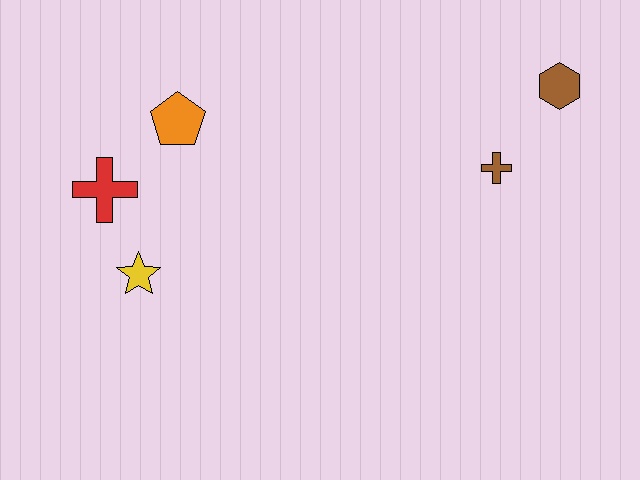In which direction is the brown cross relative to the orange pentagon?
The brown cross is to the right of the orange pentagon.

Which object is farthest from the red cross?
The brown hexagon is farthest from the red cross.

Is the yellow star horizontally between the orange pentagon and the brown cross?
No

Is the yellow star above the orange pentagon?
No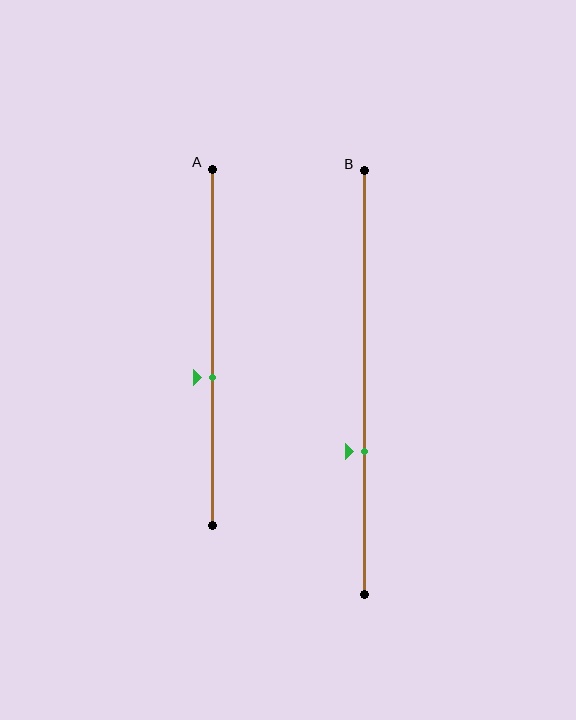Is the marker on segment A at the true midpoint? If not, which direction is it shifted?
No, the marker on segment A is shifted downward by about 9% of the segment length.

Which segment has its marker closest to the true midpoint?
Segment A has its marker closest to the true midpoint.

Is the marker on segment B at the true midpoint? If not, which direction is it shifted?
No, the marker on segment B is shifted downward by about 16% of the segment length.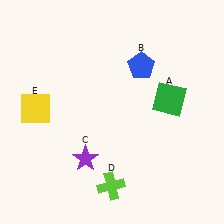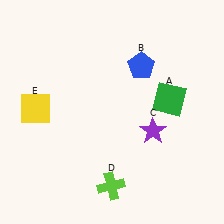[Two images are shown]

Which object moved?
The purple star (C) moved right.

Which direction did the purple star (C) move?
The purple star (C) moved right.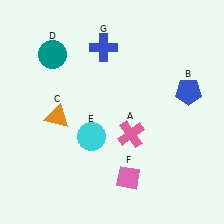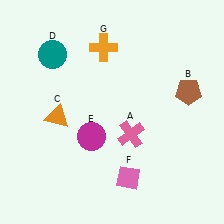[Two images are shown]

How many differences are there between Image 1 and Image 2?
There are 3 differences between the two images.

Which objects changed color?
B changed from blue to brown. E changed from cyan to magenta. G changed from blue to orange.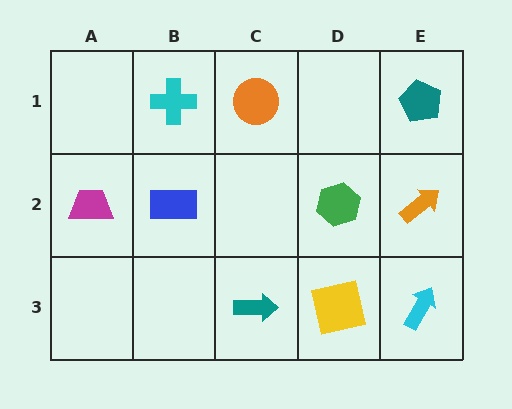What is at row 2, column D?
A green hexagon.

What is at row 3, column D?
A yellow square.